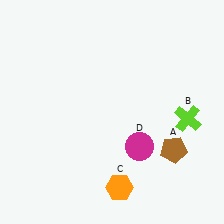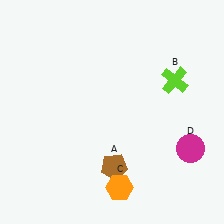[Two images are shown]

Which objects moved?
The objects that moved are: the brown pentagon (A), the lime cross (B), the magenta circle (D).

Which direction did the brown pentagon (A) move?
The brown pentagon (A) moved left.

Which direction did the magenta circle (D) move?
The magenta circle (D) moved right.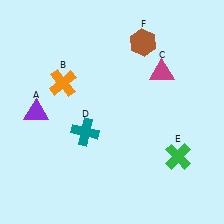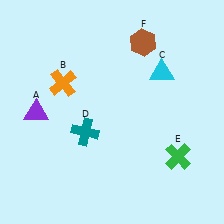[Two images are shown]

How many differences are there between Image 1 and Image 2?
There is 1 difference between the two images.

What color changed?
The triangle (C) changed from magenta in Image 1 to cyan in Image 2.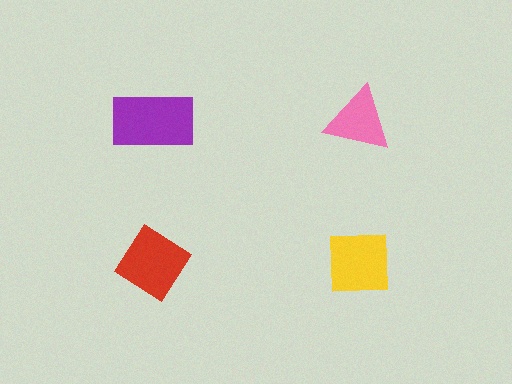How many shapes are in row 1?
2 shapes.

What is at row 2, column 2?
A yellow square.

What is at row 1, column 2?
A pink triangle.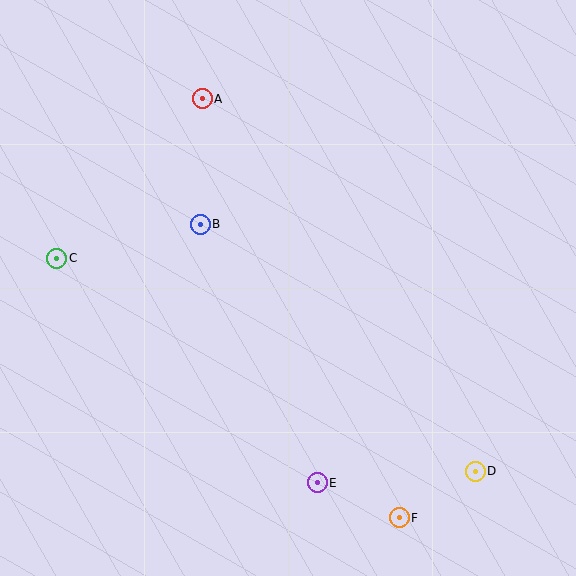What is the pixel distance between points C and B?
The distance between C and B is 148 pixels.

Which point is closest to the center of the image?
Point B at (200, 224) is closest to the center.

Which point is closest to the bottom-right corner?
Point D is closest to the bottom-right corner.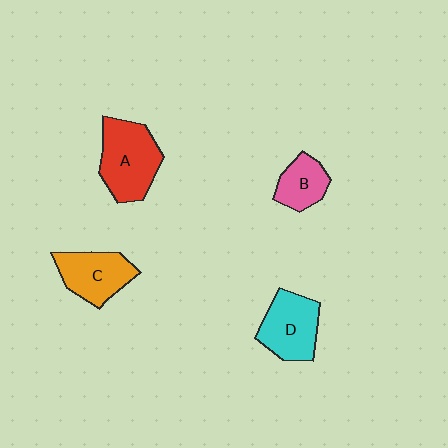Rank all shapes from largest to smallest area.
From largest to smallest: A (red), D (cyan), C (orange), B (pink).